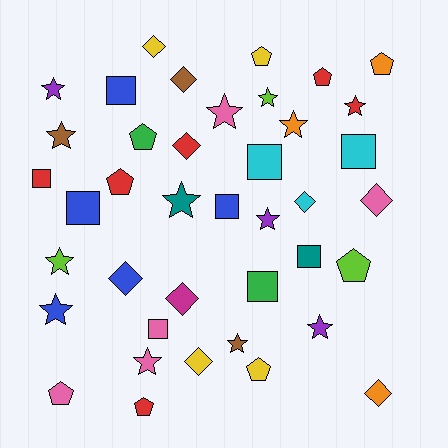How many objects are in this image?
There are 40 objects.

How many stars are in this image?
There are 13 stars.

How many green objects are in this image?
There are 2 green objects.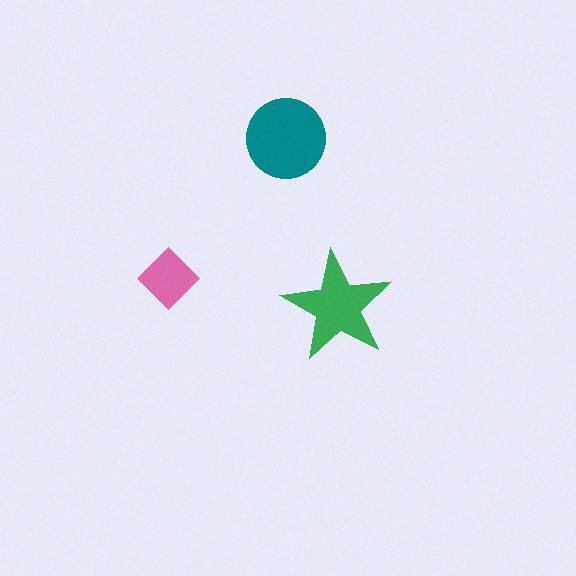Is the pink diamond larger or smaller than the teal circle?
Smaller.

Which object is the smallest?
The pink diamond.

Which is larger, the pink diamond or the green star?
The green star.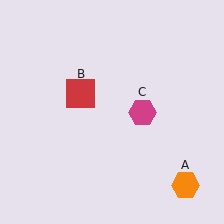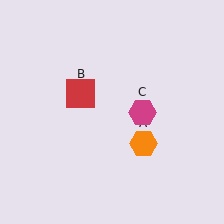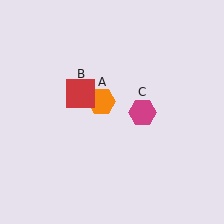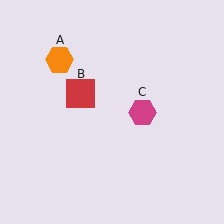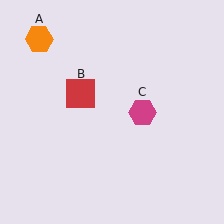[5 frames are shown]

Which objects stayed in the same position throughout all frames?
Red square (object B) and magenta hexagon (object C) remained stationary.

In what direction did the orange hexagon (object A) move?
The orange hexagon (object A) moved up and to the left.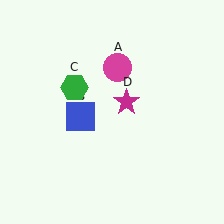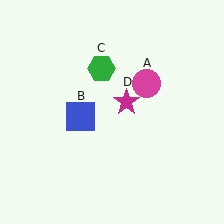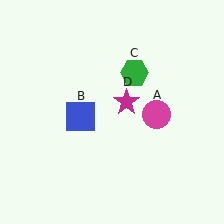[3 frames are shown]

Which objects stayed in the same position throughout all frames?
Blue square (object B) and magenta star (object D) remained stationary.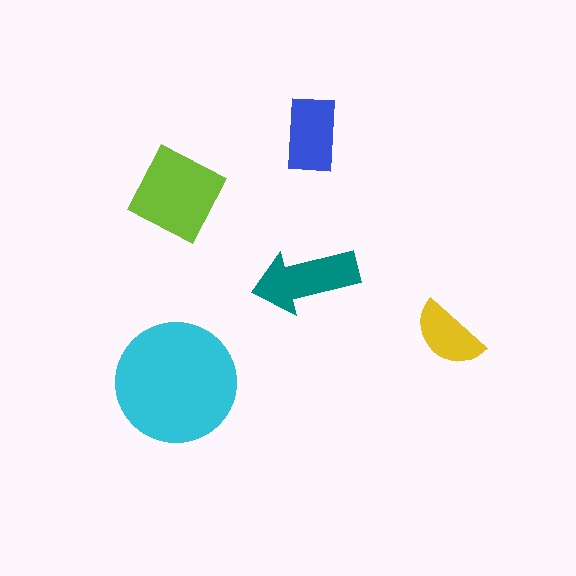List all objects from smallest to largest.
The yellow semicircle, the blue rectangle, the teal arrow, the lime diamond, the cyan circle.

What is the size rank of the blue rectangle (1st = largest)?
4th.